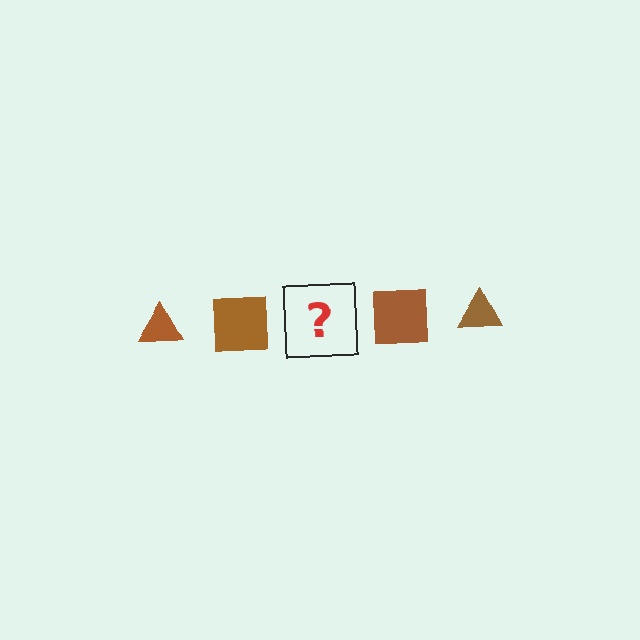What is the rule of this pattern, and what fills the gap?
The rule is that the pattern cycles through triangle, square shapes in brown. The gap should be filled with a brown triangle.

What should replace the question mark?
The question mark should be replaced with a brown triangle.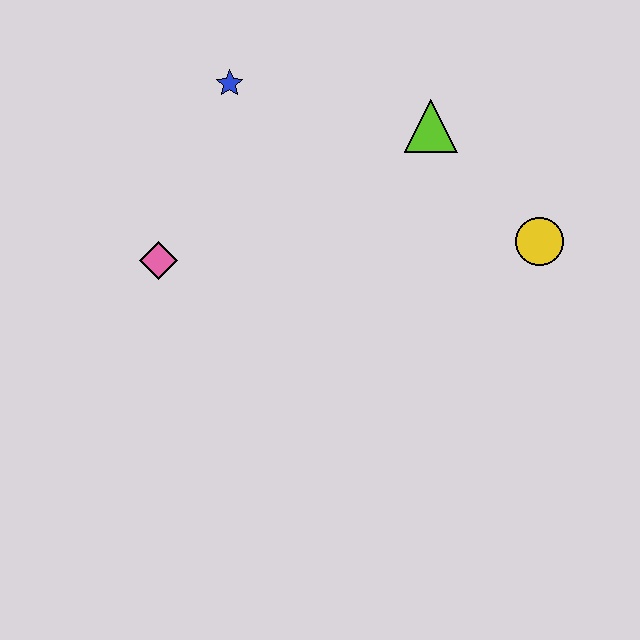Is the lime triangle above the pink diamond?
Yes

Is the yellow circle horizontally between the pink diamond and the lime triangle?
No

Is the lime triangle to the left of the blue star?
No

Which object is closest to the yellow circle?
The lime triangle is closest to the yellow circle.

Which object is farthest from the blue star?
The yellow circle is farthest from the blue star.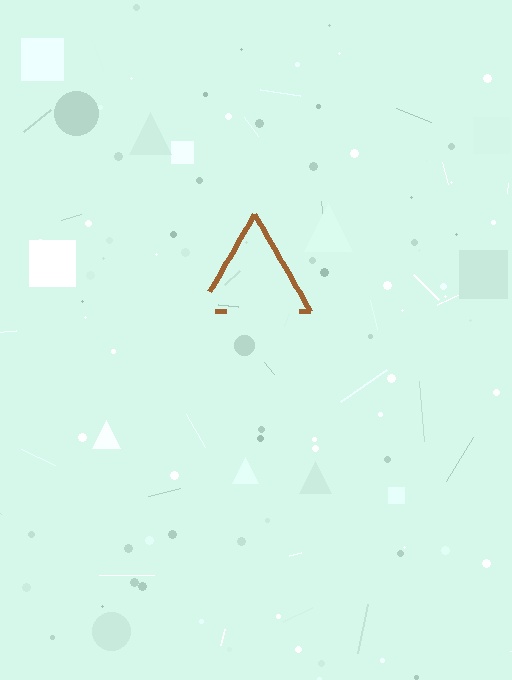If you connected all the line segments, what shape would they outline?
They would outline a triangle.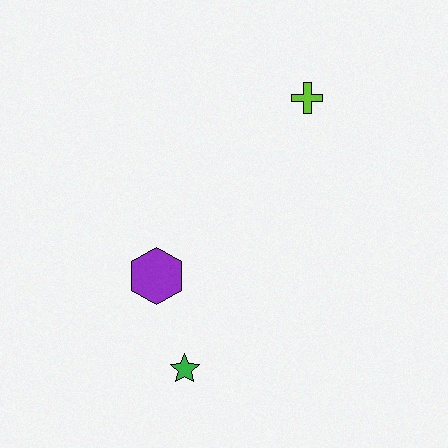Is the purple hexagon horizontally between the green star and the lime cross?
No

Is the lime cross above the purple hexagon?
Yes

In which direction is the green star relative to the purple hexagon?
The green star is below the purple hexagon.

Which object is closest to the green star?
The purple hexagon is closest to the green star.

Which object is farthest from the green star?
The lime cross is farthest from the green star.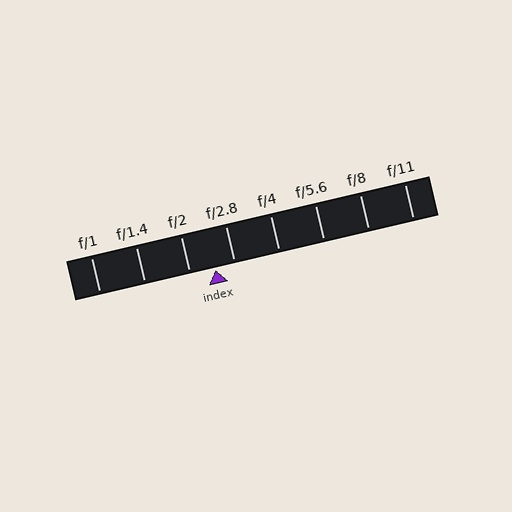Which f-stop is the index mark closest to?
The index mark is closest to f/2.8.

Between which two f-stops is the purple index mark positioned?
The index mark is between f/2 and f/2.8.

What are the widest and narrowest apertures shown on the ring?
The widest aperture shown is f/1 and the narrowest is f/11.